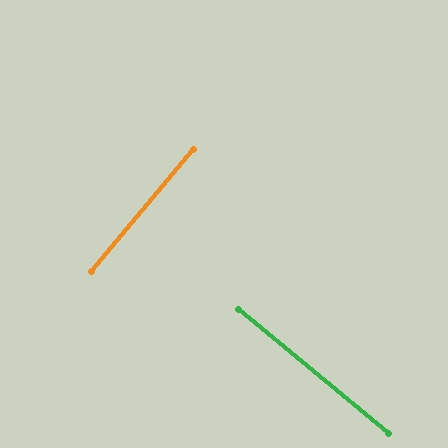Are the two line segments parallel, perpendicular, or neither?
Perpendicular — they meet at approximately 90°.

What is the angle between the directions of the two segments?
Approximately 90 degrees.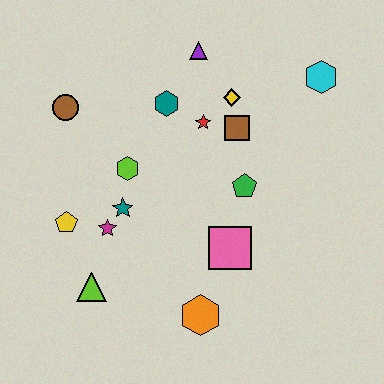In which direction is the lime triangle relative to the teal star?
The lime triangle is below the teal star.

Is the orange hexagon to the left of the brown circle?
No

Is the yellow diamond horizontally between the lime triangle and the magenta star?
No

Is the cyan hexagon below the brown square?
No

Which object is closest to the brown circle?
The lime hexagon is closest to the brown circle.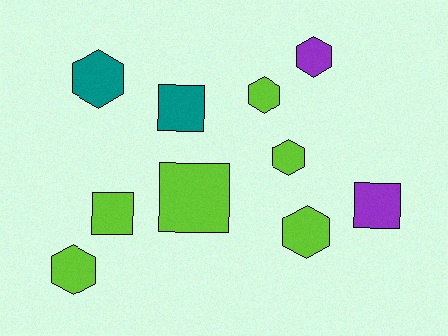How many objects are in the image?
There are 10 objects.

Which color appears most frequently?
Lime, with 6 objects.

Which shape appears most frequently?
Hexagon, with 6 objects.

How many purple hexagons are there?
There is 1 purple hexagon.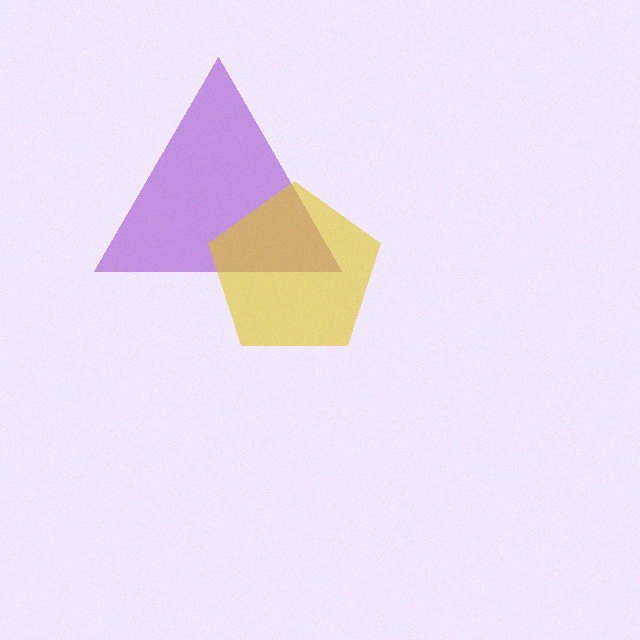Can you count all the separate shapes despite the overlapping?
Yes, there are 2 separate shapes.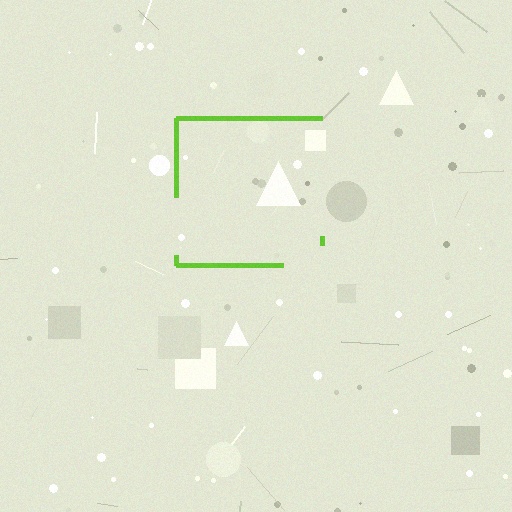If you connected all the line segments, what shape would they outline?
They would outline a square.